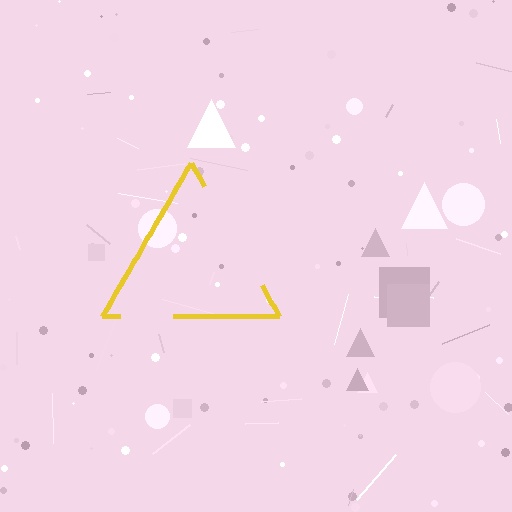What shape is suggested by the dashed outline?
The dashed outline suggests a triangle.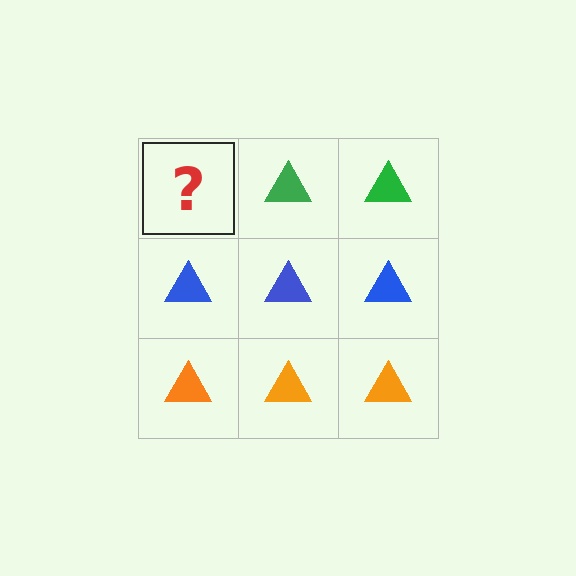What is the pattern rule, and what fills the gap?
The rule is that each row has a consistent color. The gap should be filled with a green triangle.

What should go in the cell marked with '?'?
The missing cell should contain a green triangle.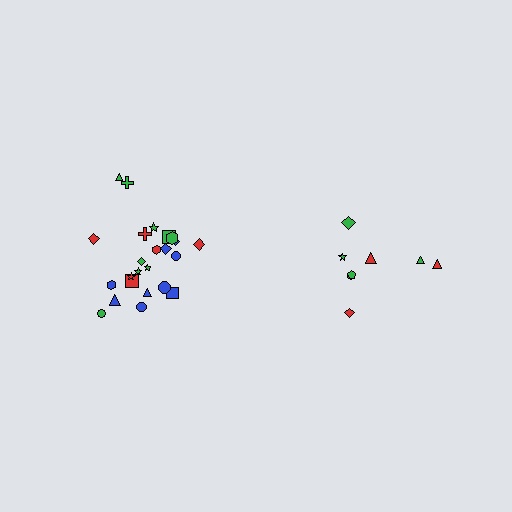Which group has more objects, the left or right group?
The left group.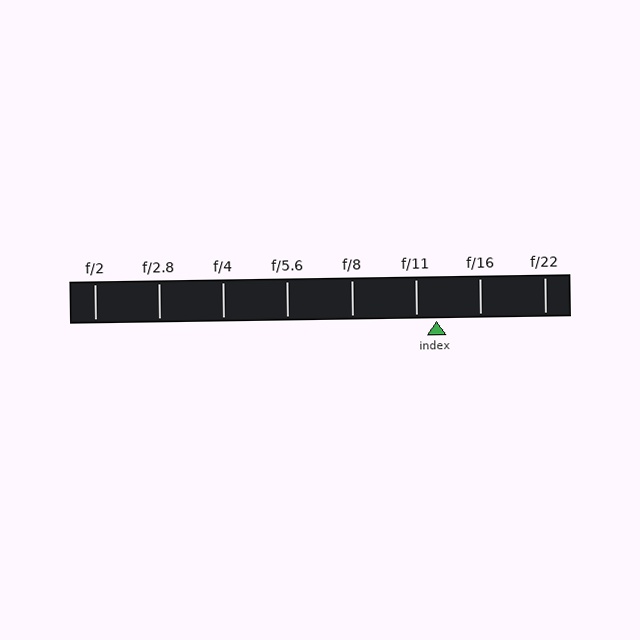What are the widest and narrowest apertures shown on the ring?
The widest aperture shown is f/2 and the narrowest is f/22.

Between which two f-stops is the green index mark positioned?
The index mark is between f/11 and f/16.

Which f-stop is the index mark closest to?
The index mark is closest to f/11.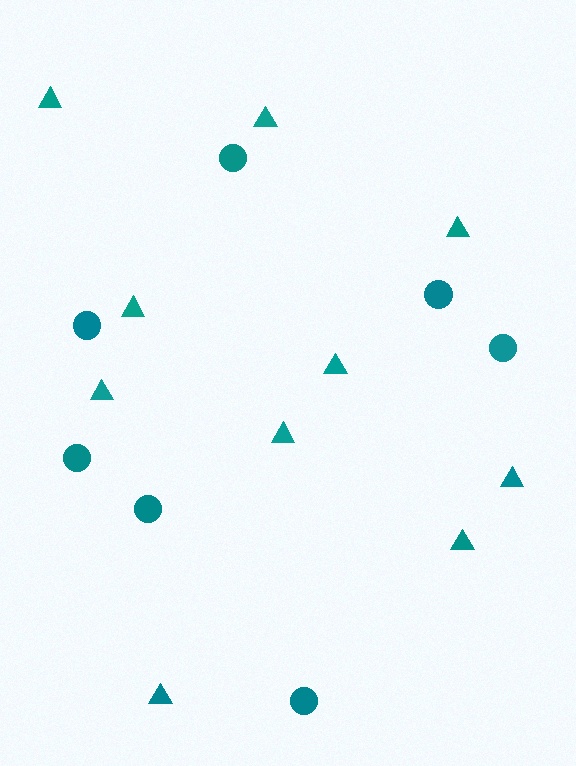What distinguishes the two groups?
There are 2 groups: one group of circles (7) and one group of triangles (10).